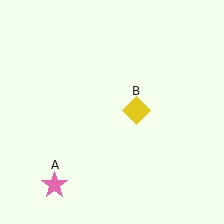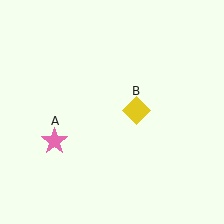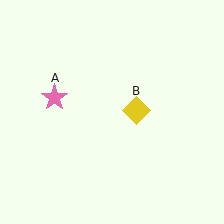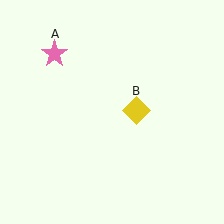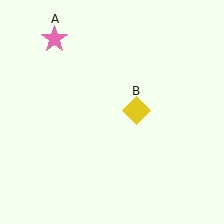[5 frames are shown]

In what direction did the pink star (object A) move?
The pink star (object A) moved up.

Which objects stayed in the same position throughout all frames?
Yellow diamond (object B) remained stationary.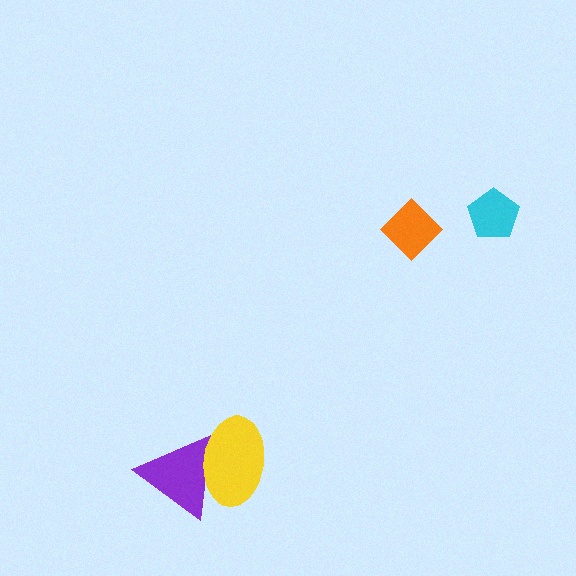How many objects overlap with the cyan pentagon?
0 objects overlap with the cyan pentagon.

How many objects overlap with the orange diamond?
0 objects overlap with the orange diamond.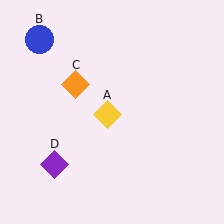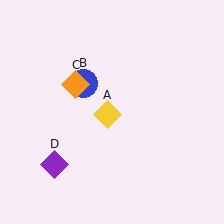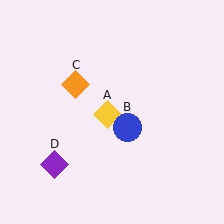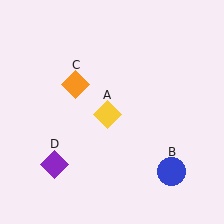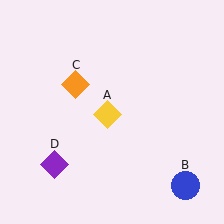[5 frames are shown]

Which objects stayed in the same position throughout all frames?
Yellow diamond (object A) and orange diamond (object C) and purple diamond (object D) remained stationary.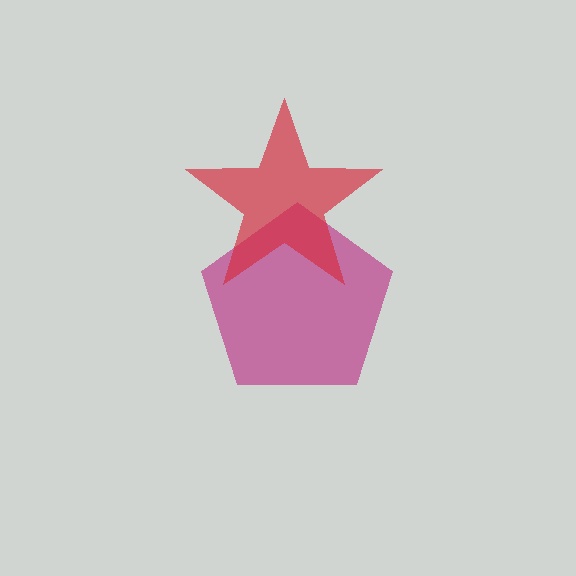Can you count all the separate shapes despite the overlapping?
Yes, there are 2 separate shapes.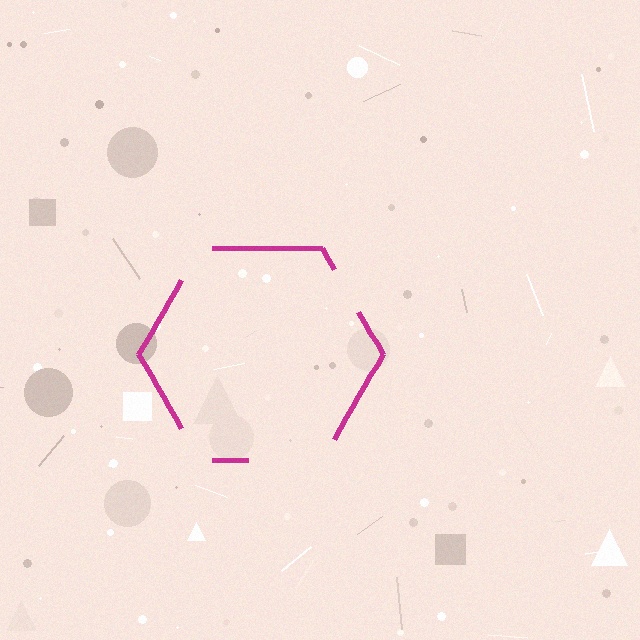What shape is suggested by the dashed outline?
The dashed outline suggests a hexagon.